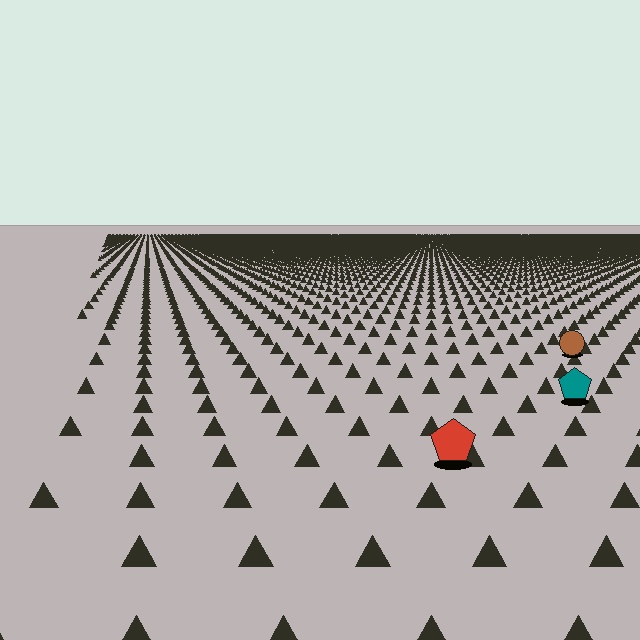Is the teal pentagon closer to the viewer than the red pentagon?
No. The red pentagon is closer — you can tell from the texture gradient: the ground texture is coarser near it.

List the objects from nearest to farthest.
From nearest to farthest: the red pentagon, the teal pentagon, the brown circle.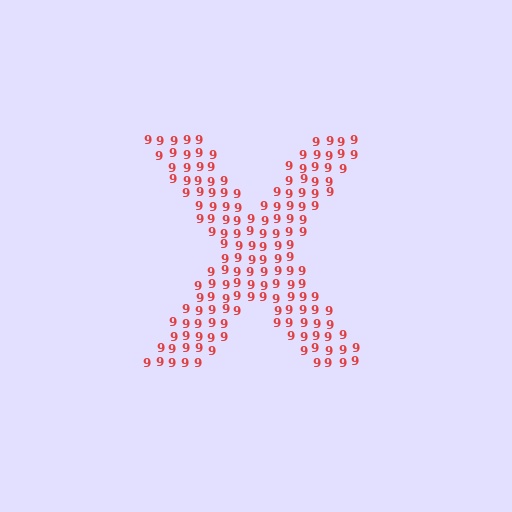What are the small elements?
The small elements are digit 9's.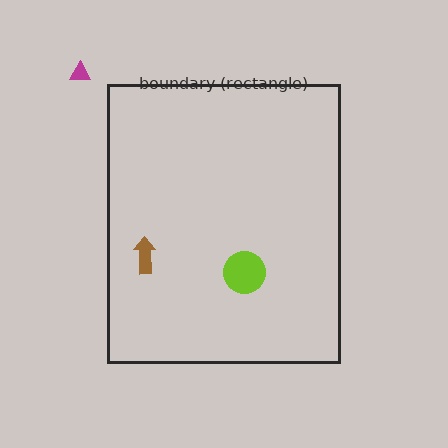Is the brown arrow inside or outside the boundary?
Inside.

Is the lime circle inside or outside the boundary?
Inside.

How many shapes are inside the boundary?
2 inside, 1 outside.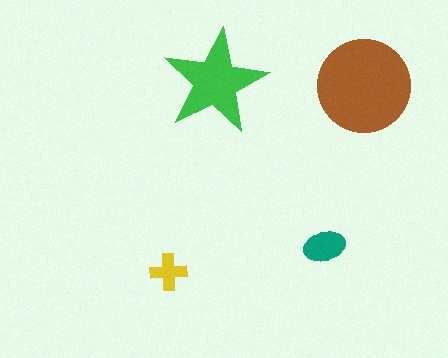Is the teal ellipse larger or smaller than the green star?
Smaller.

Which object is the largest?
The brown circle.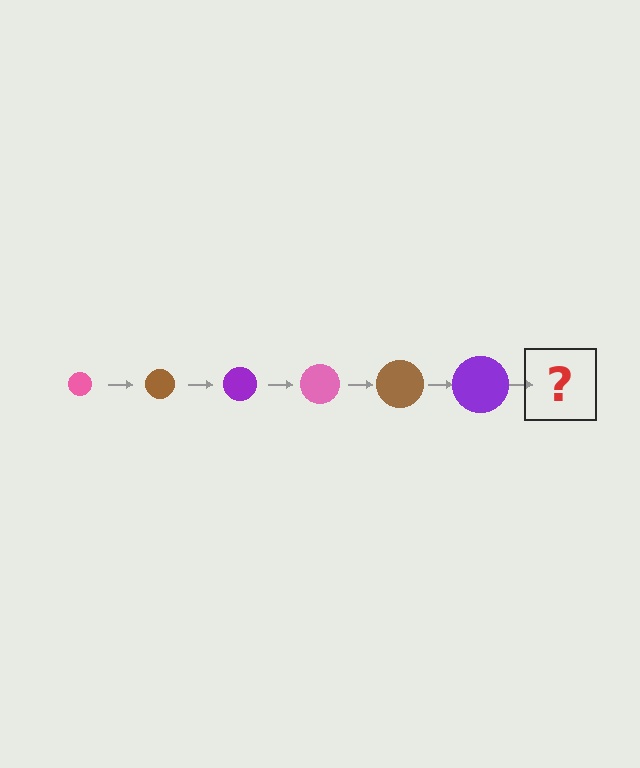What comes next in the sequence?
The next element should be a pink circle, larger than the previous one.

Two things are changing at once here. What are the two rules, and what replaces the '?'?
The two rules are that the circle grows larger each step and the color cycles through pink, brown, and purple. The '?' should be a pink circle, larger than the previous one.